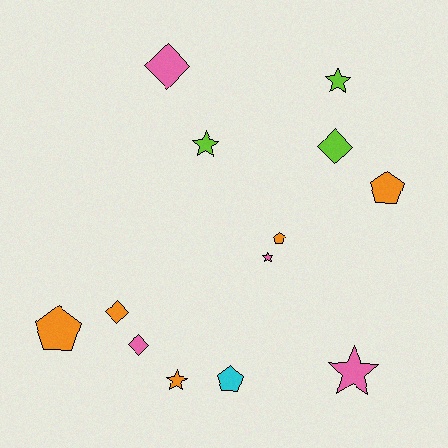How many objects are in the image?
There are 13 objects.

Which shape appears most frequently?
Star, with 5 objects.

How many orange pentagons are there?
There are 3 orange pentagons.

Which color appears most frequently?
Orange, with 5 objects.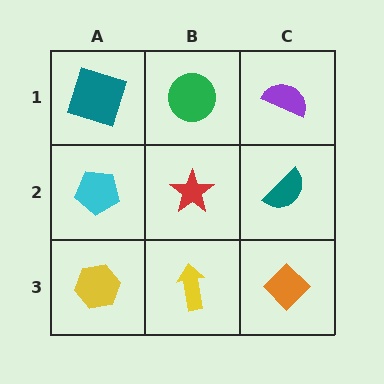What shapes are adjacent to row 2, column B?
A green circle (row 1, column B), a yellow arrow (row 3, column B), a cyan pentagon (row 2, column A), a teal semicircle (row 2, column C).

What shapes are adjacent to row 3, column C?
A teal semicircle (row 2, column C), a yellow arrow (row 3, column B).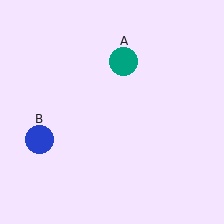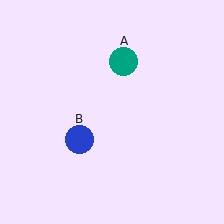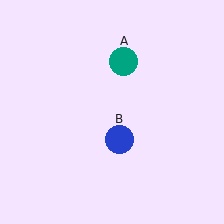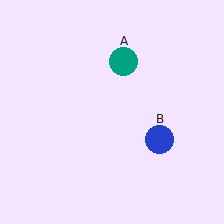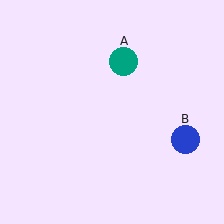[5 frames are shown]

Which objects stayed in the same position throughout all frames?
Teal circle (object A) remained stationary.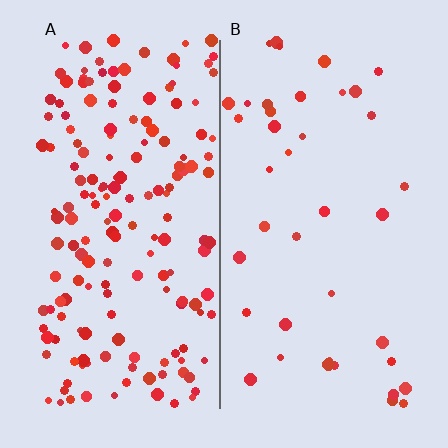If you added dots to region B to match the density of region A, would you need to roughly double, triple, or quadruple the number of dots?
Approximately quadruple.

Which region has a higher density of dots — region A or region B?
A (the left).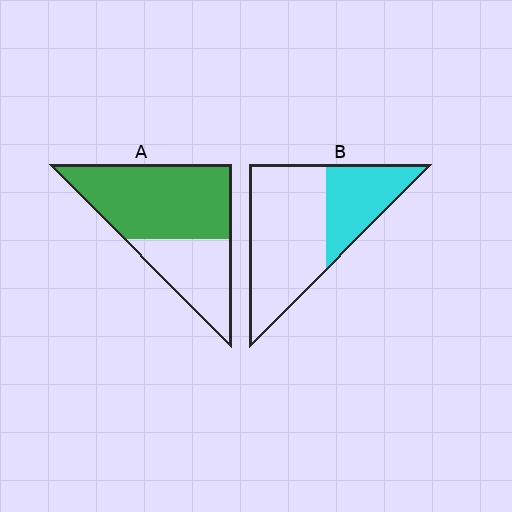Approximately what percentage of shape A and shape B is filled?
A is approximately 65% and B is approximately 35%.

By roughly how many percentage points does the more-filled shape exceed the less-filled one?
By roughly 30 percentage points (A over B).